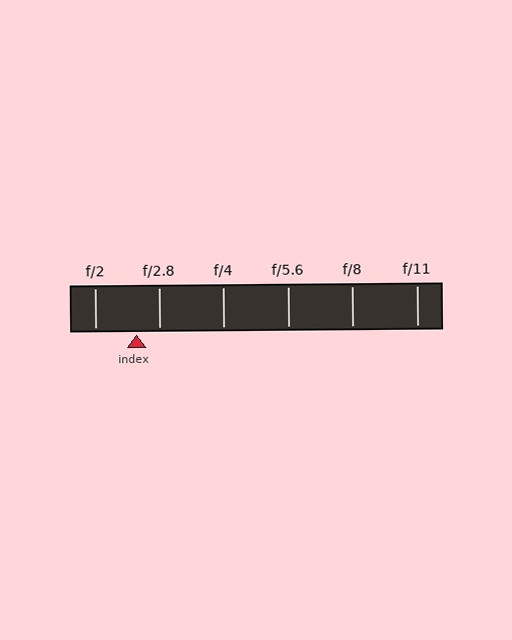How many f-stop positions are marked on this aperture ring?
There are 6 f-stop positions marked.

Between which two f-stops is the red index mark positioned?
The index mark is between f/2 and f/2.8.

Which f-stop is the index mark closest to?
The index mark is closest to f/2.8.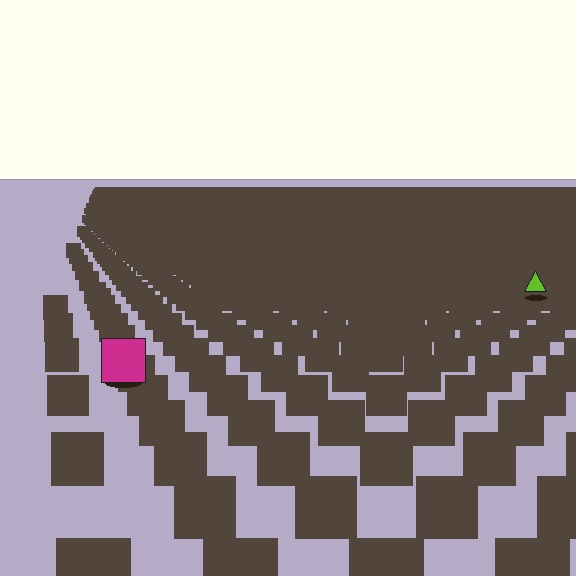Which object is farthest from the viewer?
The lime triangle is farthest from the viewer. It appears smaller and the ground texture around it is denser.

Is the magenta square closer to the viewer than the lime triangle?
Yes. The magenta square is closer — you can tell from the texture gradient: the ground texture is coarser near it.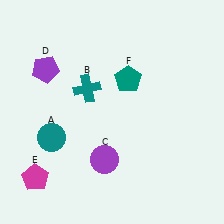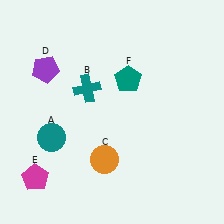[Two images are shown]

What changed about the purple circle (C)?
In Image 1, C is purple. In Image 2, it changed to orange.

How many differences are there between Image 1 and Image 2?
There is 1 difference between the two images.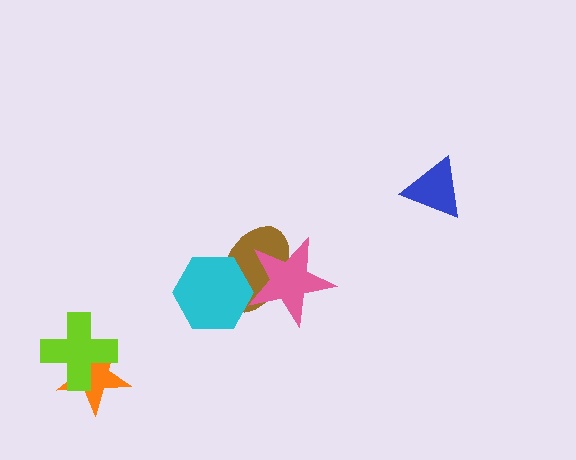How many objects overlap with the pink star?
2 objects overlap with the pink star.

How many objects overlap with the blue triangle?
0 objects overlap with the blue triangle.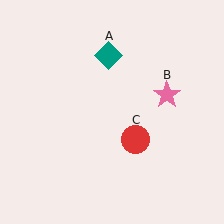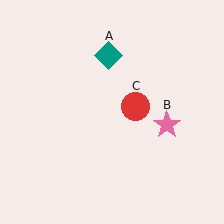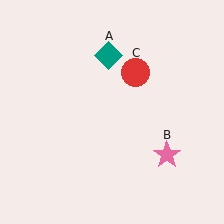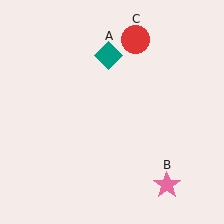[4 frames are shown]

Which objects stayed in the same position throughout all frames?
Teal diamond (object A) remained stationary.